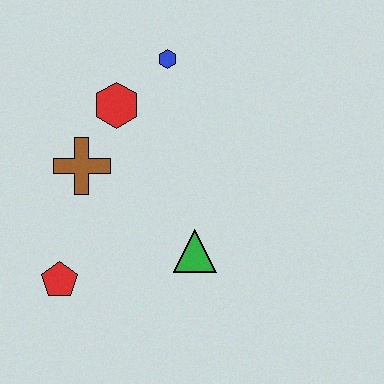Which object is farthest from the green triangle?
The blue hexagon is farthest from the green triangle.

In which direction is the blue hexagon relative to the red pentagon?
The blue hexagon is above the red pentagon.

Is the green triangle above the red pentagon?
Yes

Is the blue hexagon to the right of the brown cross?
Yes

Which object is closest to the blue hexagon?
The red hexagon is closest to the blue hexagon.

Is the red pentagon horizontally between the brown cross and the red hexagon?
No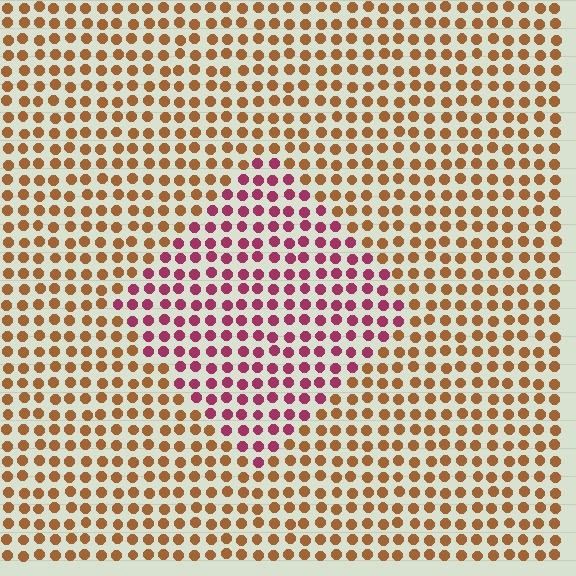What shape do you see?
I see a diamond.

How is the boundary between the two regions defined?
The boundary is defined purely by a slight shift in hue (about 52 degrees). Spacing, size, and orientation are identical on both sides.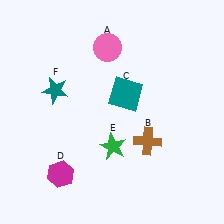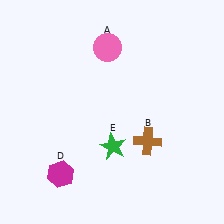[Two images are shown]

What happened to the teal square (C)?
The teal square (C) was removed in Image 2. It was in the top-right area of Image 1.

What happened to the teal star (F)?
The teal star (F) was removed in Image 2. It was in the top-left area of Image 1.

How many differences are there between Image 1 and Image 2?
There are 2 differences between the two images.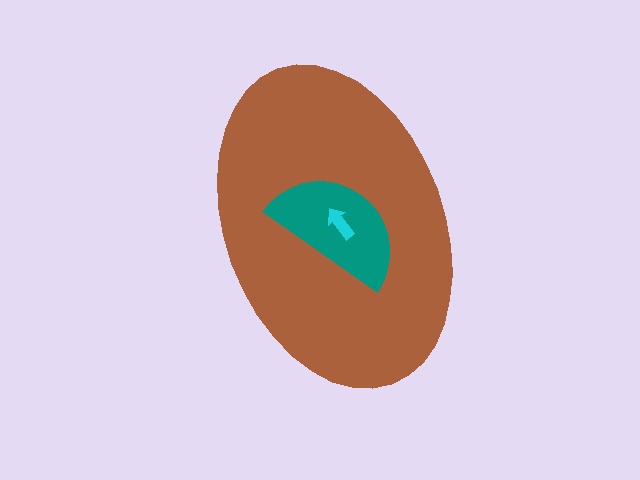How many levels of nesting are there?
3.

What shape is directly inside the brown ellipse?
The teal semicircle.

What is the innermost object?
The cyan arrow.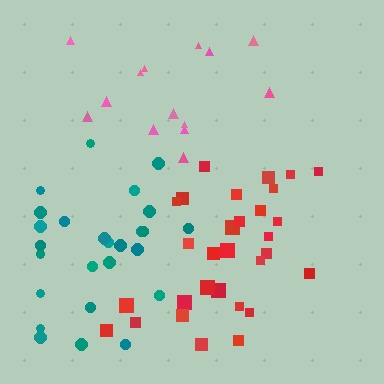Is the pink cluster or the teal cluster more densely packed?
Teal.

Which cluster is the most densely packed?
Red.